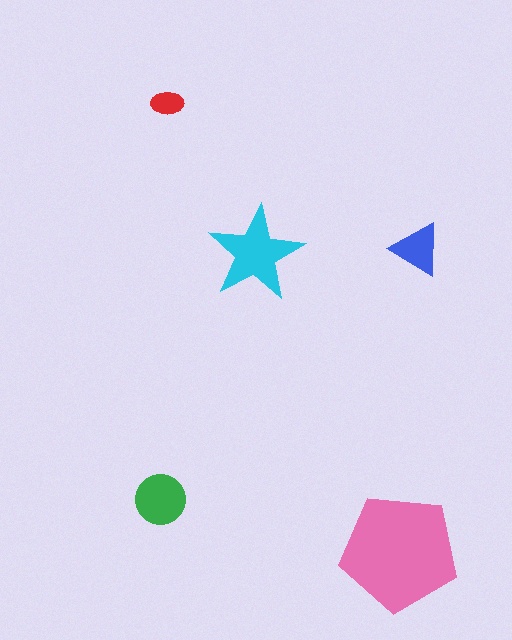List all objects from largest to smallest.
The pink pentagon, the cyan star, the green circle, the blue triangle, the red ellipse.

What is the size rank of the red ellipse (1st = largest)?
5th.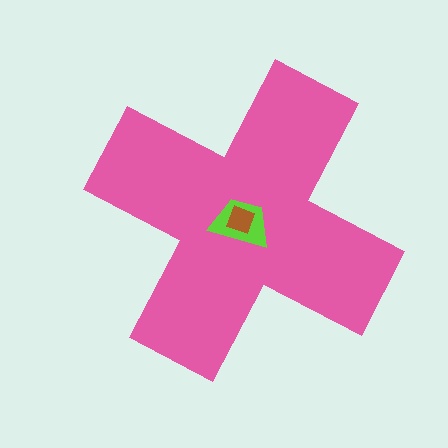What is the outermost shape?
The pink cross.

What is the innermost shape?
The brown square.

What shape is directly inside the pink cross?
The lime trapezoid.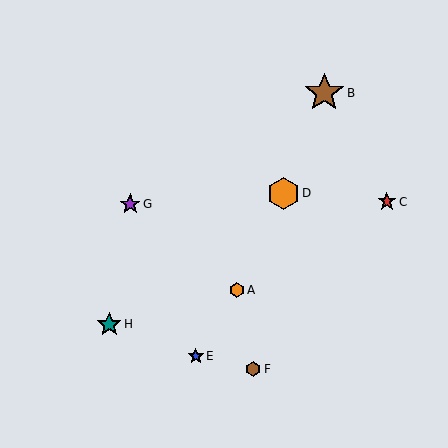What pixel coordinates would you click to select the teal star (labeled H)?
Click at (109, 324) to select the teal star H.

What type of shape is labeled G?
Shape G is a purple star.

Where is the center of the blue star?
The center of the blue star is at (196, 356).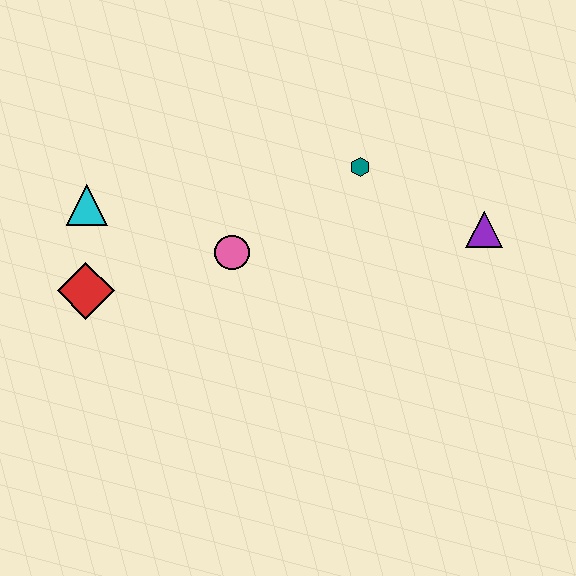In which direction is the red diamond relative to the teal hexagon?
The red diamond is to the left of the teal hexagon.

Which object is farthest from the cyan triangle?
The purple triangle is farthest from the cyan triangle.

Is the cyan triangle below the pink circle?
No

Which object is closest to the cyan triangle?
The red diamond is closest to the cyan triangle.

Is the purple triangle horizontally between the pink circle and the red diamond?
No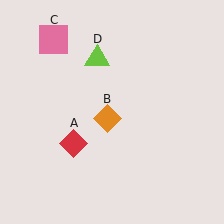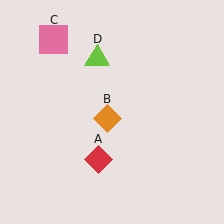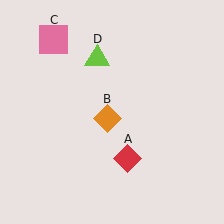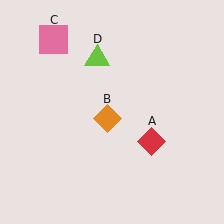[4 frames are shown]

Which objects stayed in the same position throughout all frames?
Orange diamond (object B) and pink square (object C) and lime triangle (object D) remained stationary.